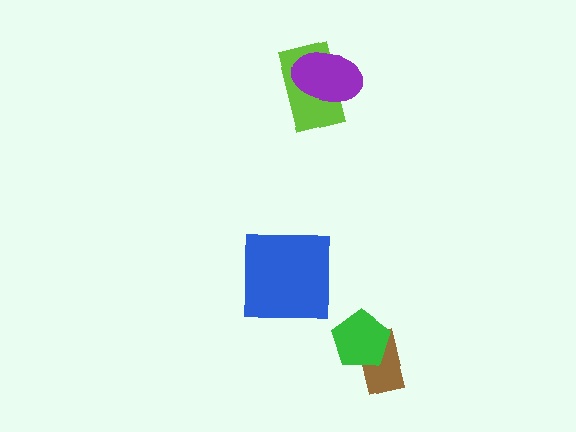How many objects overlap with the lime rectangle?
1 object overlaps with the lime rectangle.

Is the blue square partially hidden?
No, no other shape covers it.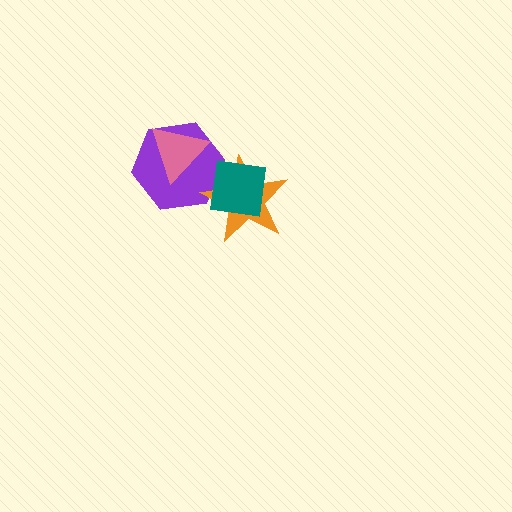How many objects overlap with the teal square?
2 objects overlap with the teal square.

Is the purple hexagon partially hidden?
Yes, it is partially covered by another shape.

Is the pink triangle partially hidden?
No, no other shape covers it.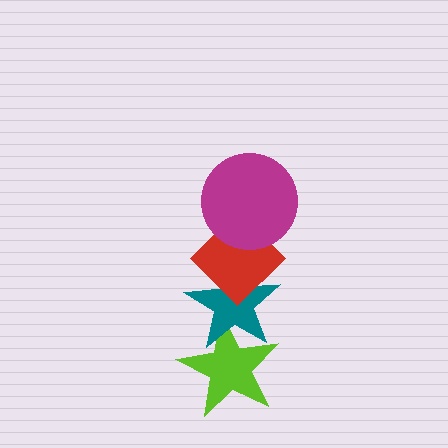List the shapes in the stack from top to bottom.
From top to bottom: the magenta circle, the red diamond, the teal star, the lime star.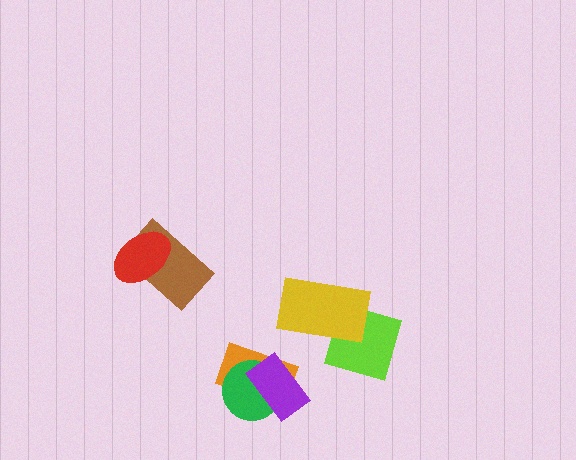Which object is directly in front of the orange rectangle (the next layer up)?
The green circle is directly in front of the orange rectangle.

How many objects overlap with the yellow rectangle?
1 object overlaps with the yellow rectangle.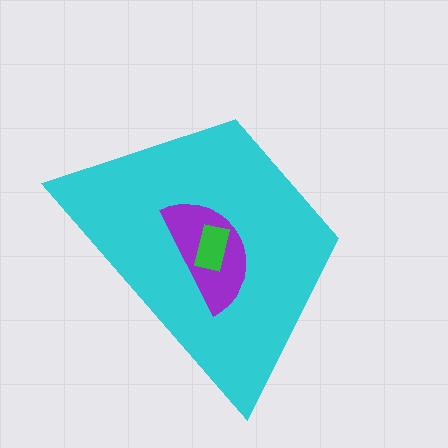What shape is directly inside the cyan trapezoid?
The purple semicircle.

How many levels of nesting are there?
3.